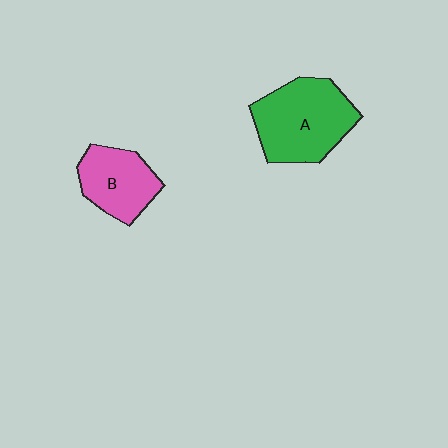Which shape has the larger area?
Shape A (green).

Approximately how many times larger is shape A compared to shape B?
Approximately 1.5 times.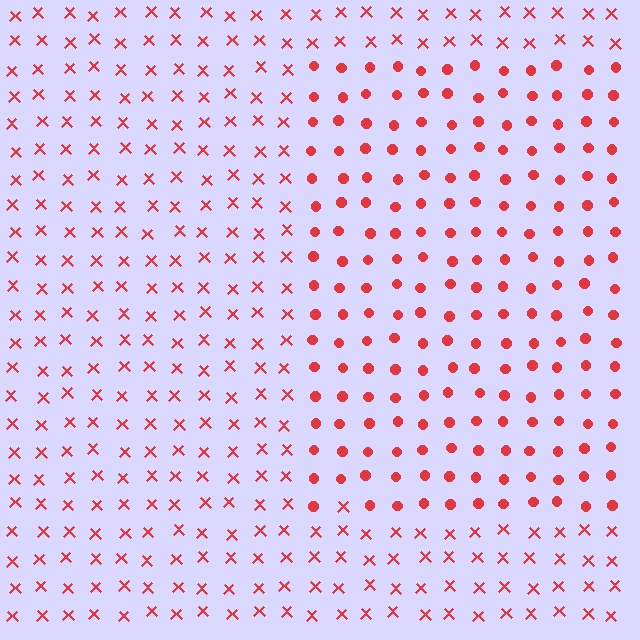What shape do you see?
I see a rectangle.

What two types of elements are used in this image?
The image uses circles inside the rectangle region and X marks outside it.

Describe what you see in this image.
The image is filled with small red elements arranged in a uniform grid. A rectangle-shaped region contains circles, while the surrounding area contains X marks. The boundary is defined purely by the change in element shape.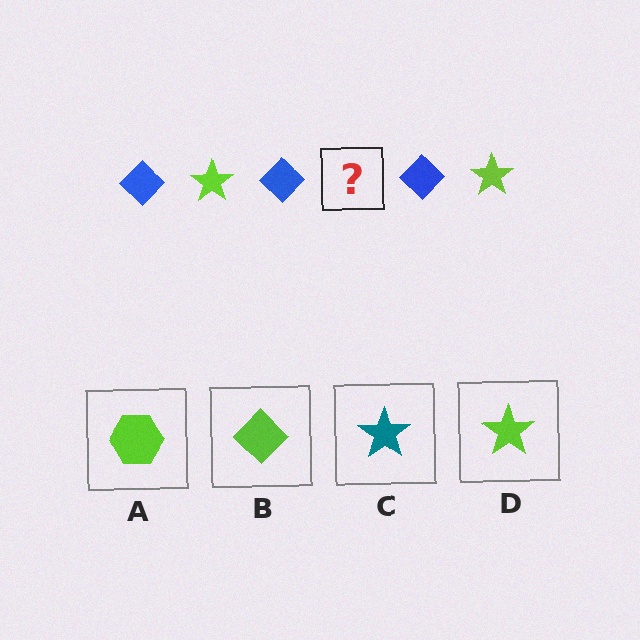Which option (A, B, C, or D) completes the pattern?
D.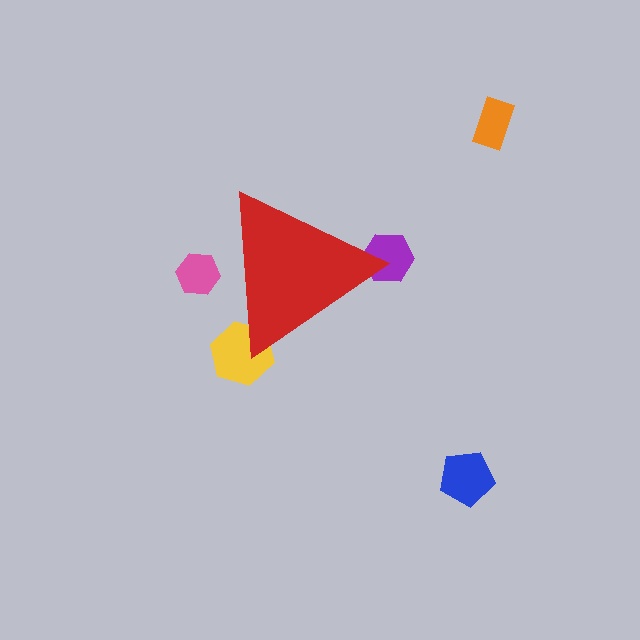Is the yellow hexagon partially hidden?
Yes, the yellow hexagon is partially hidden behind the red triangle.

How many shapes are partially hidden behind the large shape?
3 shapes are partially hidden.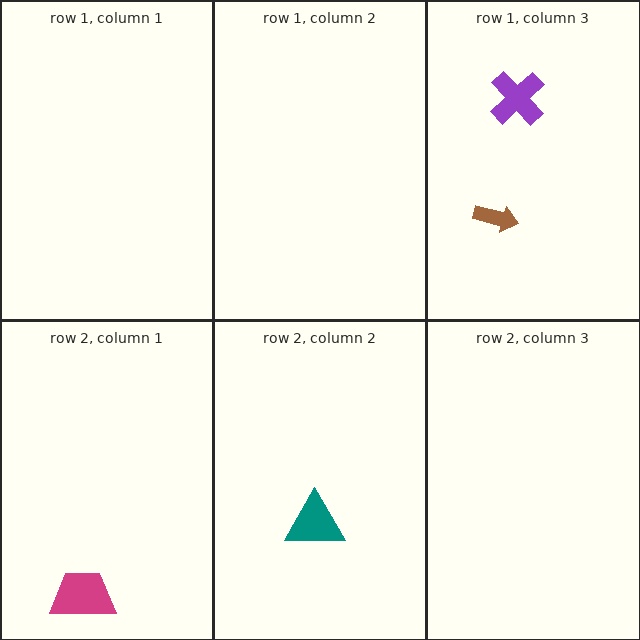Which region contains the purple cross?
The row 1, column 3 region.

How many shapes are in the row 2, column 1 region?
1.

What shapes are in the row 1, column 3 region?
The brown arrow, the purple cross.